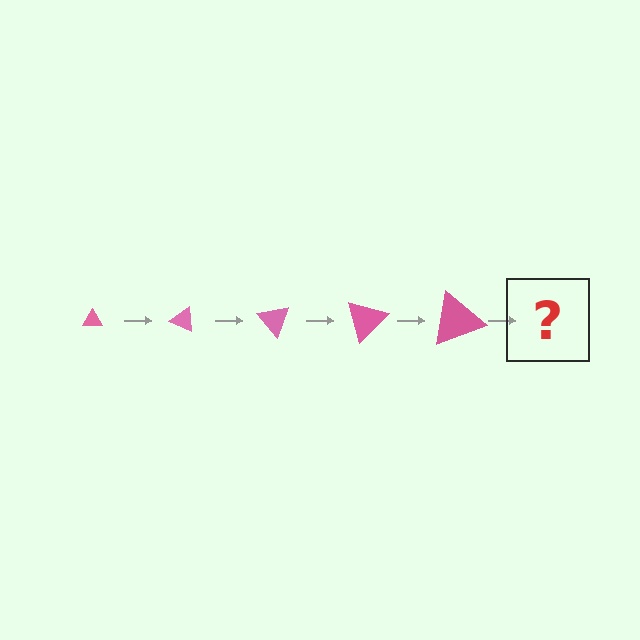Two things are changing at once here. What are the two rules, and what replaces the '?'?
The two rules are that the triangle grows larger each step and it rotates 25 degrees each step. The '?' should be a triangle, larger than the previous one and rotated 125 degrees from the start.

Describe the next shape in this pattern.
It should be a triangle, larger than the previous one and rotated 125 degrees from the start.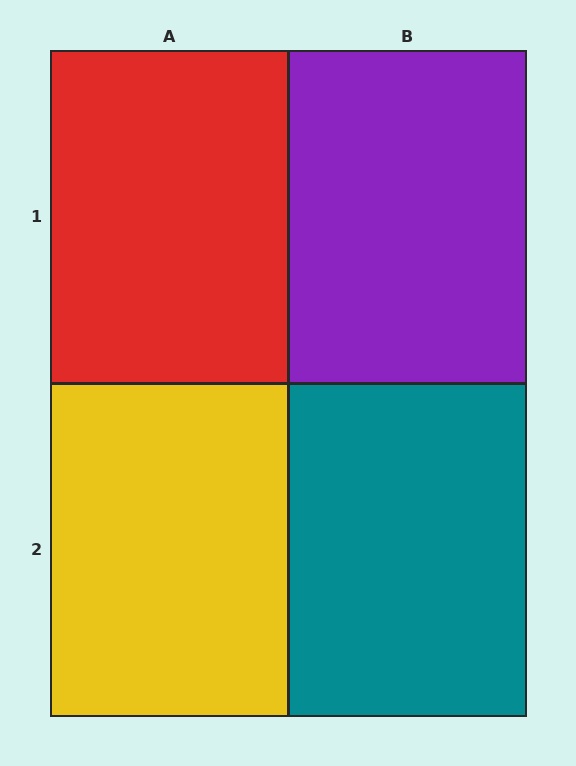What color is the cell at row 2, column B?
Teal.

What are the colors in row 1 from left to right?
Red, purple.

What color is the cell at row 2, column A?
Yellow.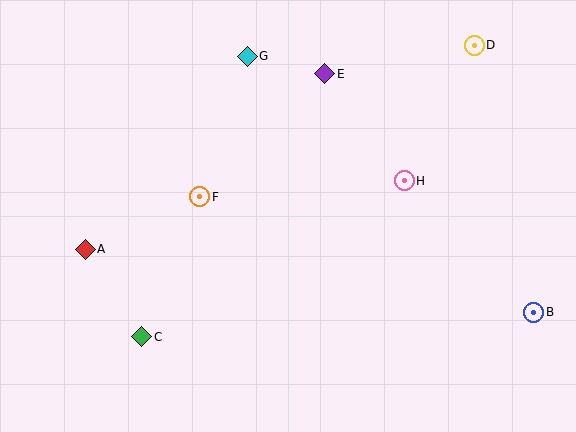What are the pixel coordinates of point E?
Point E is at (325, 74).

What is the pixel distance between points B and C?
The distance between B and C is 393 pixels.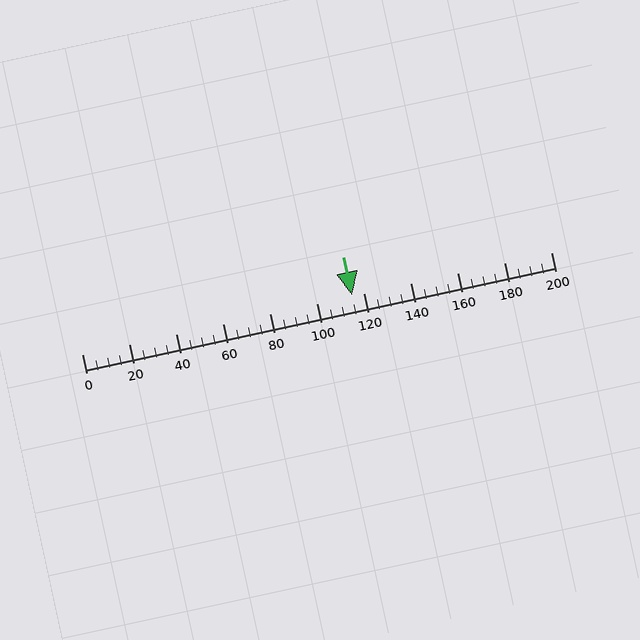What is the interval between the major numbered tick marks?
The major tick marks are spaced 20 units apart.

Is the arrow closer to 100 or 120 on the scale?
The arrow is closer to 120.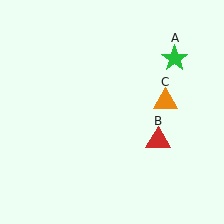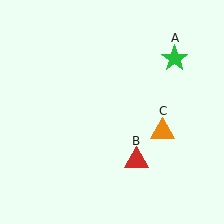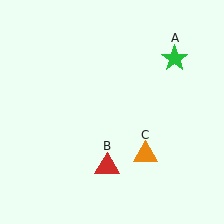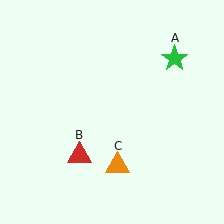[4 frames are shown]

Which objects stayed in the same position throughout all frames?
Green star (object A) remained stationary.